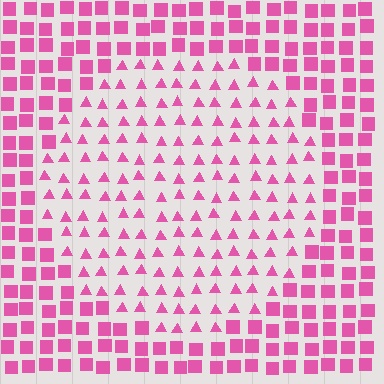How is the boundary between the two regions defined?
The boundary is defined by a change in element shape: triangles inside vs. squares outside. All elements share the same color and spacing.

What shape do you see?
I see a circle.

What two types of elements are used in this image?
The image uses triangles inside the circle region and squares outside it.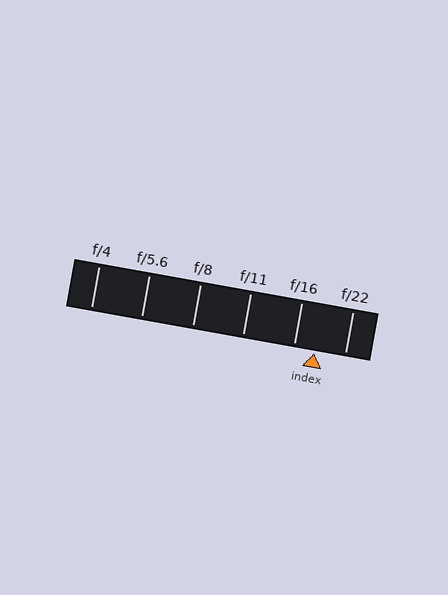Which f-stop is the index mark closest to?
The index mark is closest to f/16.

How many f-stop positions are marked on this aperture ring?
There are 6 f-stop positions marked.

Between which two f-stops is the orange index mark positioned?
The index mark is between f/16 and f/22.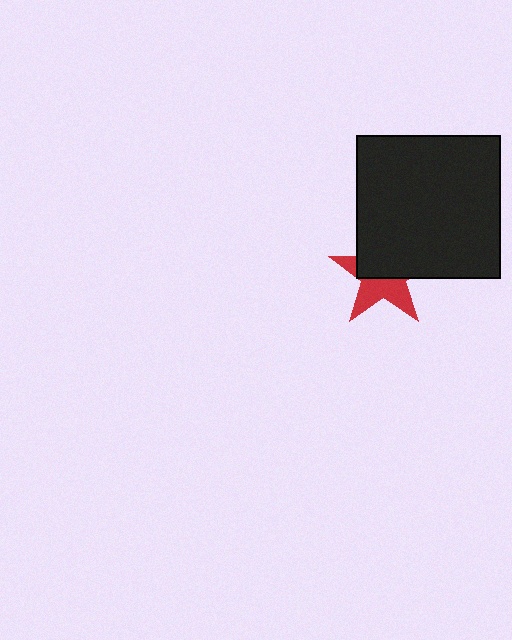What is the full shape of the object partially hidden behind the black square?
The partially hidden object is a red star.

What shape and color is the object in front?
The object in front is a black square.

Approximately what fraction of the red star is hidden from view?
Roughly 54% of the red star is hidden behind the black square.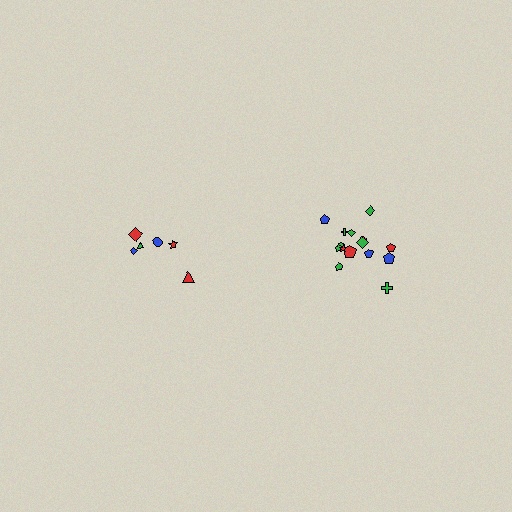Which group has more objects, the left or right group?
The right group.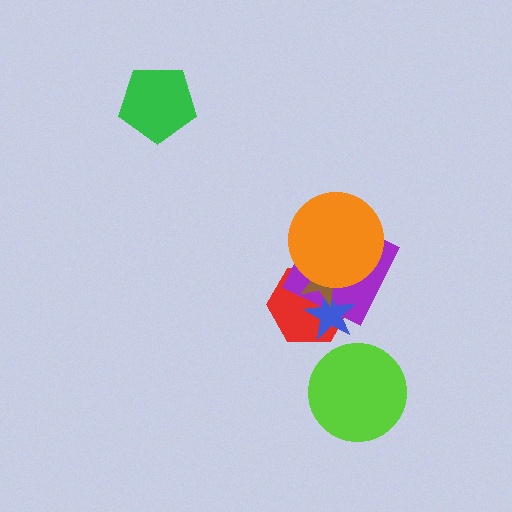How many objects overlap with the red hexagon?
4 objects overlap with the red hexagon.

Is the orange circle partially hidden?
No, no other shape covers it.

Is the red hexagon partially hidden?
Yes, it is partially covered by another shape.